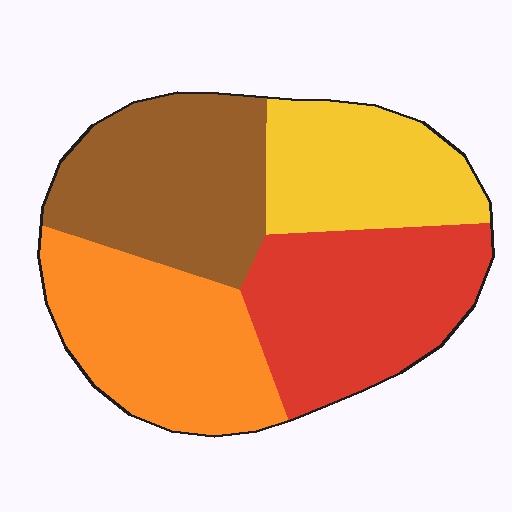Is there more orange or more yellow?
Orange.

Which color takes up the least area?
Yellow, at roughly 20%.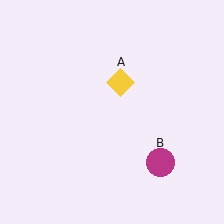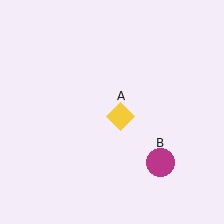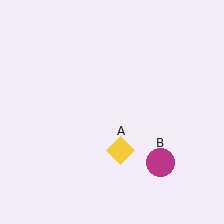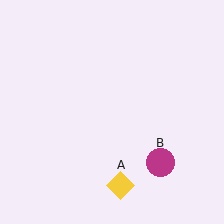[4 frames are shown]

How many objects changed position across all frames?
1 object changed position: yellow diamond (object A).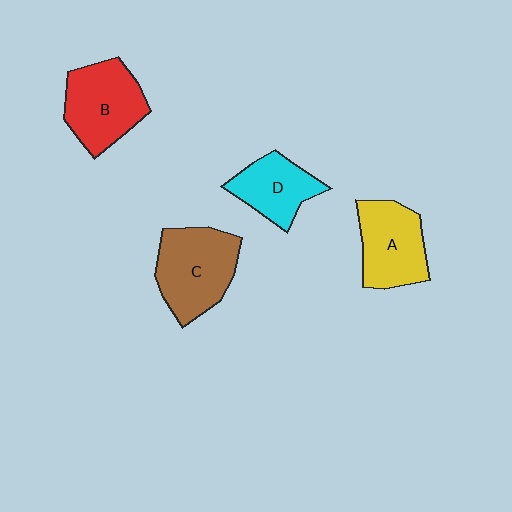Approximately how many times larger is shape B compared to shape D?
Approximately 1.3 times.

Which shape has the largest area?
Shape C (brown).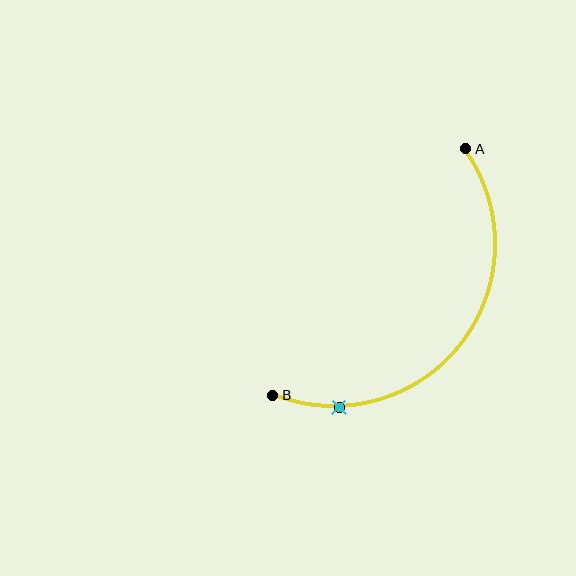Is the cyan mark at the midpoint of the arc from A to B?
No. The cyan mark lies on the arc but is closer to endpoint B. The arc midpoint would be at the point on the curve equidistant along the arc from both A and B.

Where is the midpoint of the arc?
The arc midpoint is the point on the curve farthest from the straight line joining A and B. It sits below and to the right of that line.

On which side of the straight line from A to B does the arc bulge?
The arc bulges below and to the right of the straight line connecting A and B.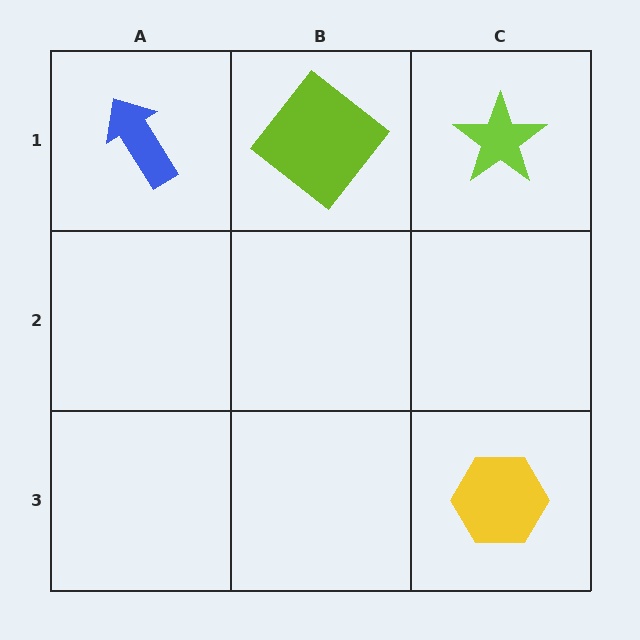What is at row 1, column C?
A lime star.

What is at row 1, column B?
A lime diamond.